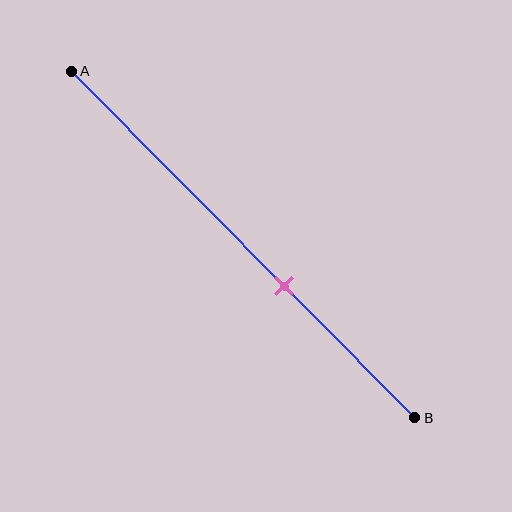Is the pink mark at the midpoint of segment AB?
No, the mark is at about 60% from A, not at the 50% midpoint.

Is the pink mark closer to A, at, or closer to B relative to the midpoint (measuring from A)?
The pink mark is closer to point B than the midpoint of segment AB.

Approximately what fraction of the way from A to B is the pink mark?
The pink mark is approximately 60% of the way from A to B.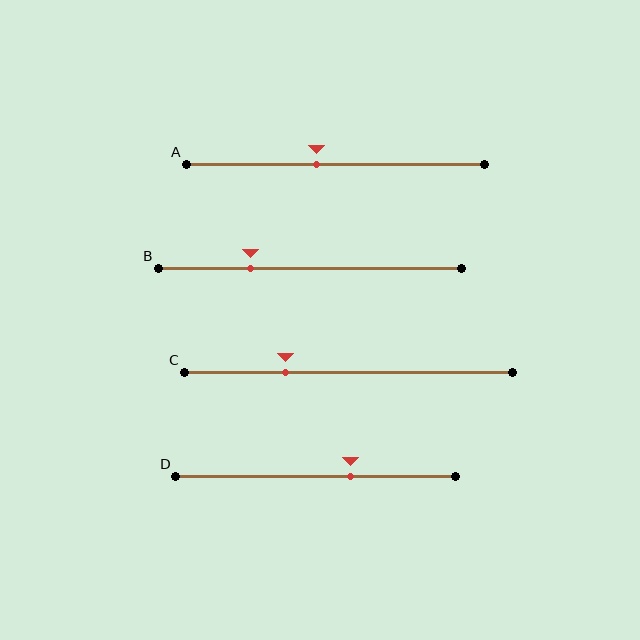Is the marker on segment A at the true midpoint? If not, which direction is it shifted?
No, the marker on segment A is shifted to the left by about 6% of the segment length.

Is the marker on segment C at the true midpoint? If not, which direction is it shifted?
No, the marker on segment C is shifted to the left by about 19% of the segment length.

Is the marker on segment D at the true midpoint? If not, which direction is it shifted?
No, the marker on segment D is shifted to the right by about 13% of the segment length.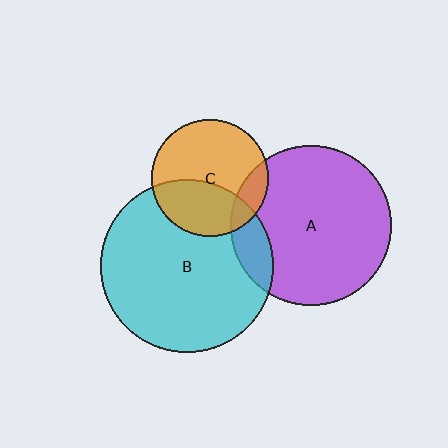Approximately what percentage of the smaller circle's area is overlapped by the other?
Approximately 40%.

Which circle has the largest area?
Circle B (cyan).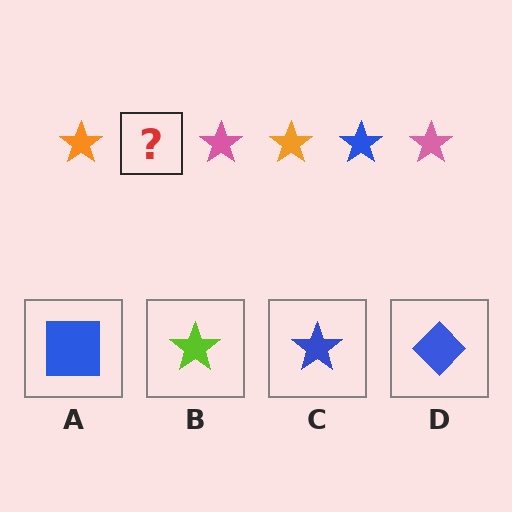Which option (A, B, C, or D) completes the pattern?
C.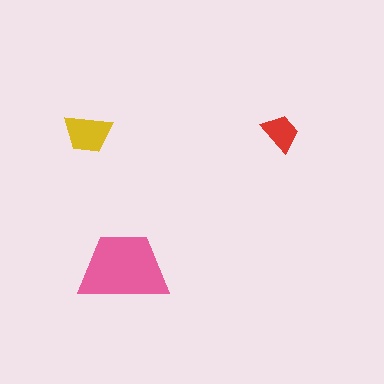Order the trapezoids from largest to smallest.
the pink one, the yellow one, the red one.